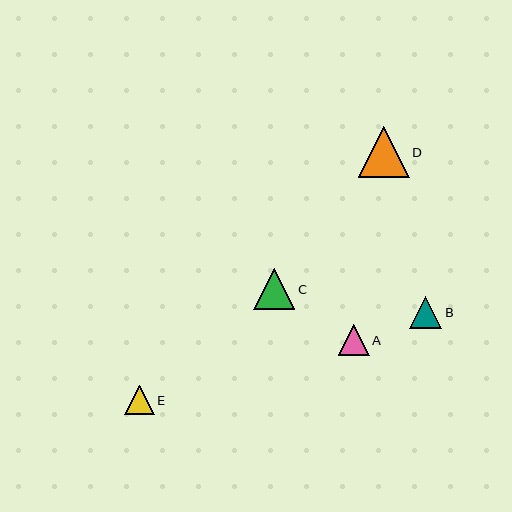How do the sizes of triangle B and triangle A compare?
Triangle B and triangle A are approximately the same size.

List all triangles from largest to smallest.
From largest to smallest: D, C, B, A, E.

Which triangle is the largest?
Triangle D is the largest with a size of approximately 51 pixels.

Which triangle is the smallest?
Triangle E is the smallest with a size of approximately 30 pixels.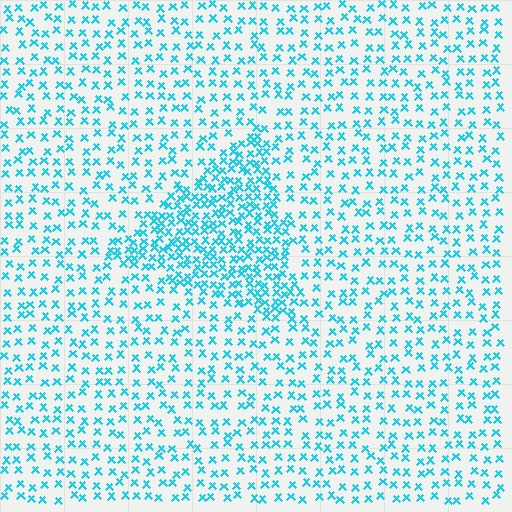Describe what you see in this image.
The image contains small cyan elements arranged at two different densities. A triangle-shaped region is visible where the elements are more densely packed than the surrounding area.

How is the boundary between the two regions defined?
The boundary is defined by a change in element density (approximately 2.2x ratio). All elements are the same color, size, and shape.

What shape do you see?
I see a triangle.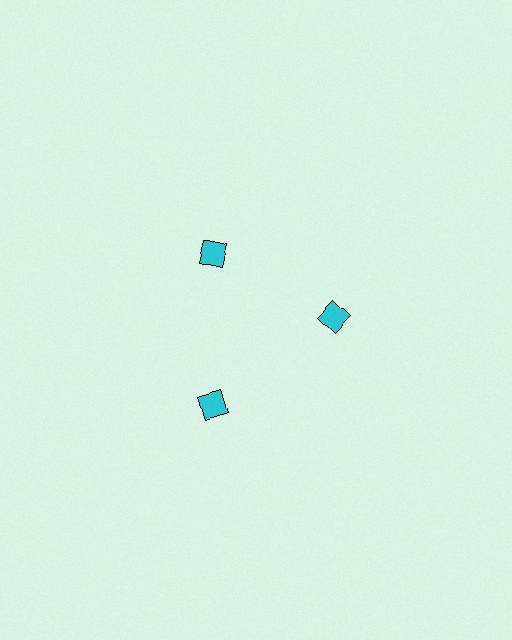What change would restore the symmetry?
The symmetry would be restored by moving it inward, back onto the ring so that all 3 squares sit at equal angles and equal distance from the center.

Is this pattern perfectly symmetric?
No. The 3 cyan squares are arranged in a ring, but one element near the 7 o'clock position is pushed outward from the center, breaking the 3-fold rotational symmetry.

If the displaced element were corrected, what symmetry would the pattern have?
It would have 3-fold rotational symmetry — the pattern would map onto itself every 120 degrees.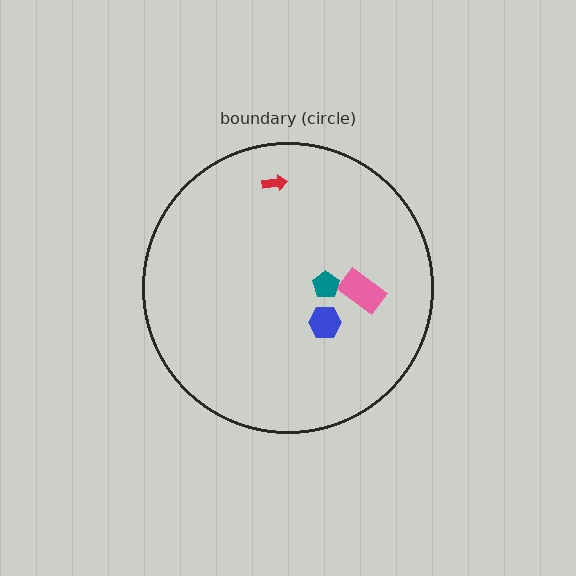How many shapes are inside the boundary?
4 inside, 0 outside.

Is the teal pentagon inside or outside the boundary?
Inside.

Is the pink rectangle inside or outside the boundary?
Inside.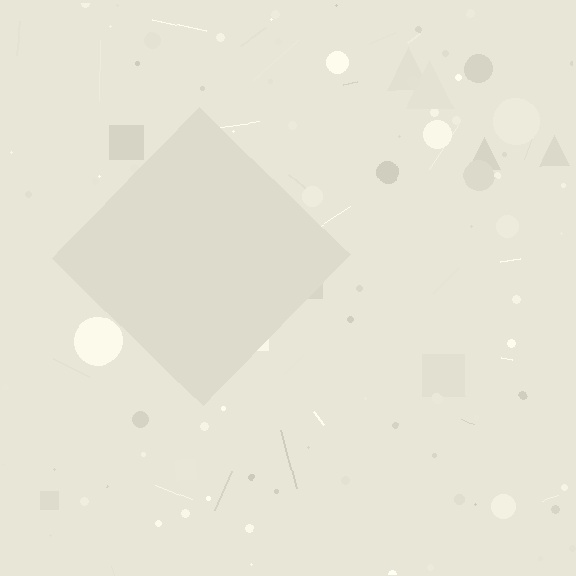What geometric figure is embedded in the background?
A diamond is embedded in the background.